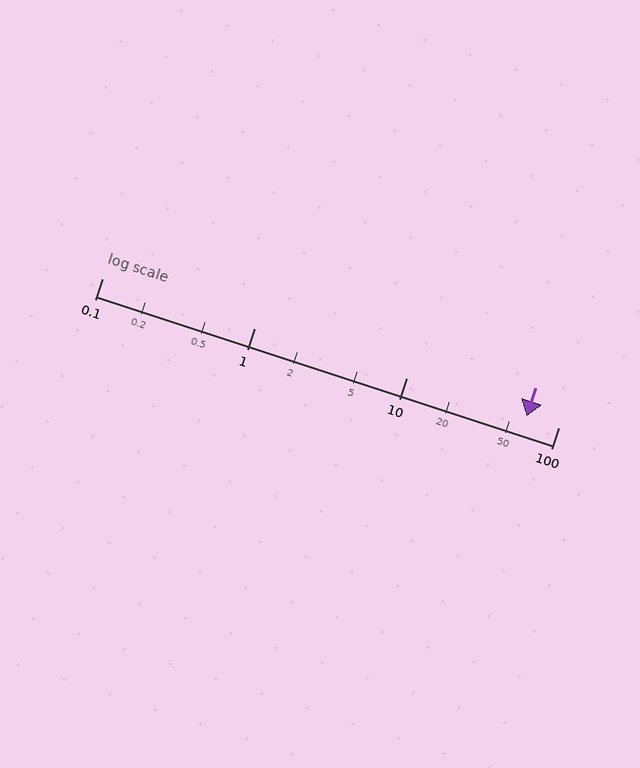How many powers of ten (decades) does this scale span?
The scale spans 3 decades, from 0.1 to 100.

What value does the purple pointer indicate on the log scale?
The pointer indicates approximately 62.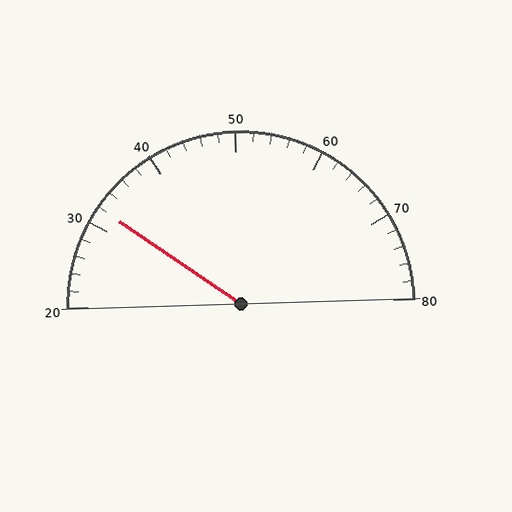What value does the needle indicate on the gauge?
The needle indicates approximately 32.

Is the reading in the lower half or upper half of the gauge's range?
The reading is in the lower half of the range (20 to 80).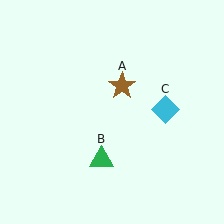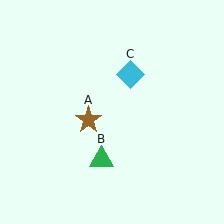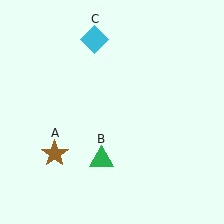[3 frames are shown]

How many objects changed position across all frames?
2 objects changed position: brown star (object A), cyan diamond (object C).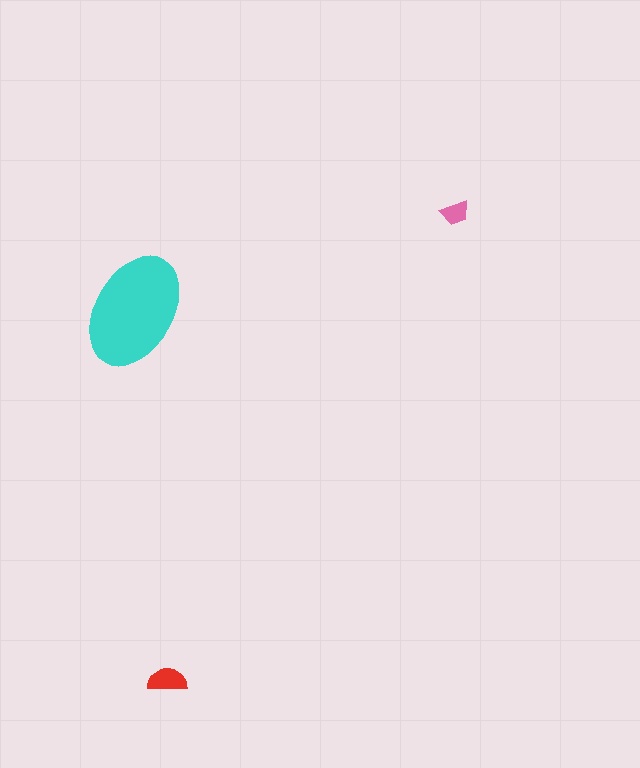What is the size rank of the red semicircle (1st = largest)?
2nd.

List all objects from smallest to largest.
The pink trapezoid, the red semicircle, the cyan ellipse.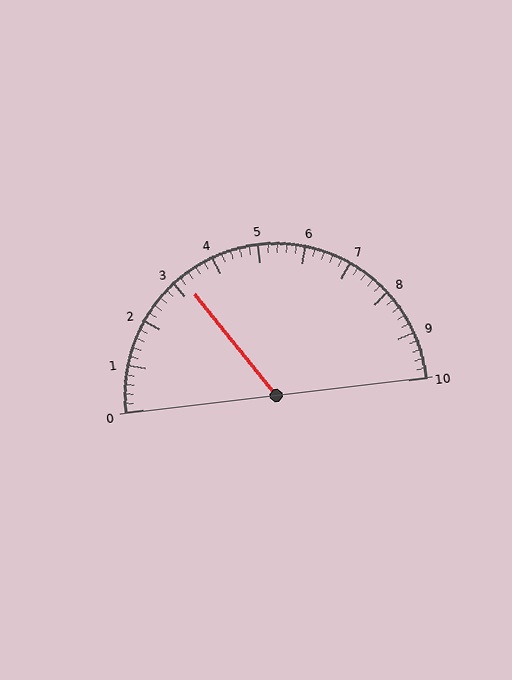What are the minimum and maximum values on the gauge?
The gauge ranges from 0 to 10.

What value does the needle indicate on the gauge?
The needle indicates approximately 3.2.